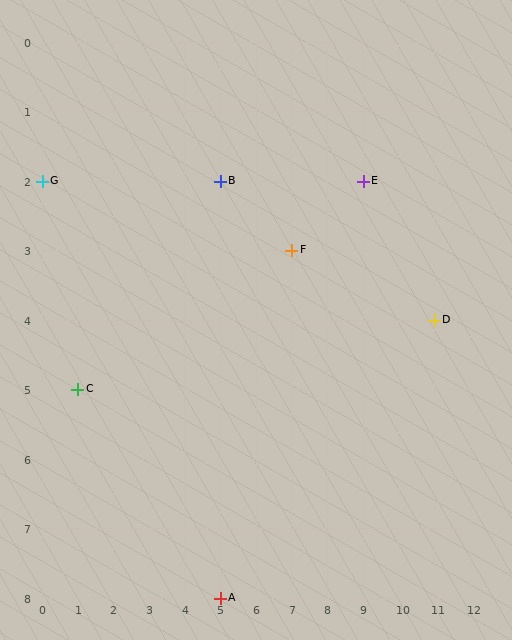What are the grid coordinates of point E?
Point E is at grid coordinates (9, 2).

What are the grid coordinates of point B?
Point B is at grid coordinates (5, 2).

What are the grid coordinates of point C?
Point C is at grid coordinates (1, 5).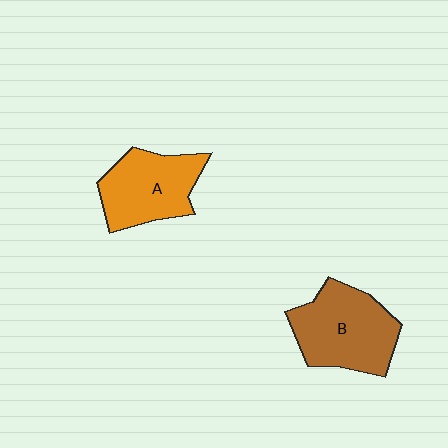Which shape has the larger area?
Shape B (brown).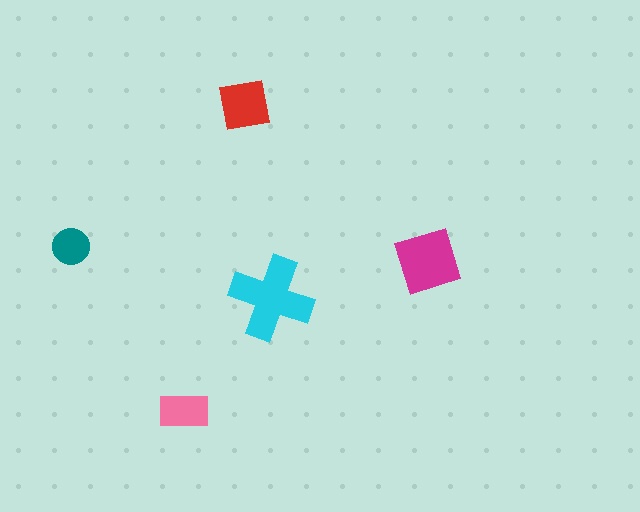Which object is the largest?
The cyan cross.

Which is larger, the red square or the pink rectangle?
The red square.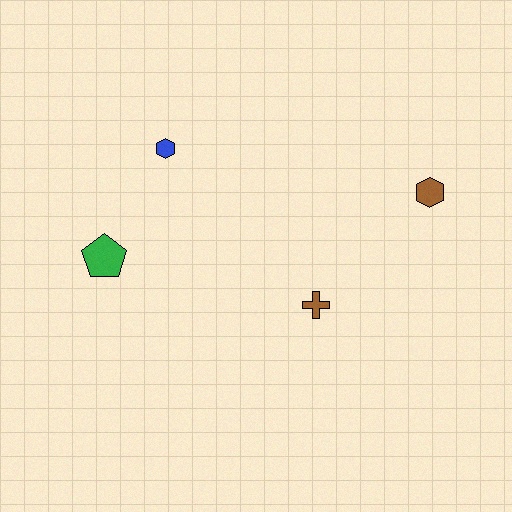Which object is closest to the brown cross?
The brown hexagon is closest to the brown cross.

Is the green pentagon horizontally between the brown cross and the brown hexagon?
No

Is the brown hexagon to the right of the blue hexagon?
Yes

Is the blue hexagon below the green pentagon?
No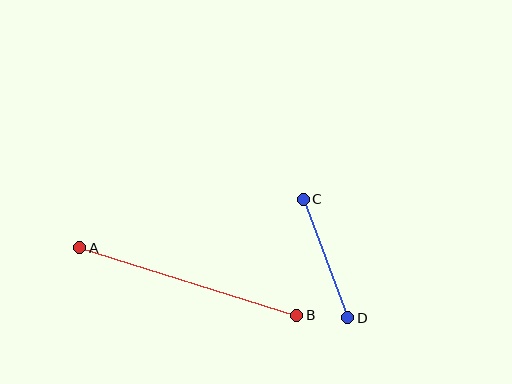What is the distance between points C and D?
The distance is approximately 127 pixels.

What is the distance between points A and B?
The distance is approximately 227 pixels.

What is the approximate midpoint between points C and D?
The midpoint is at approximately (325, 259) pixels.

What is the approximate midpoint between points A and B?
The midpoint is at approximately (188, 282) pixels.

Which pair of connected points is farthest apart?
Points A and B are farthest apart.